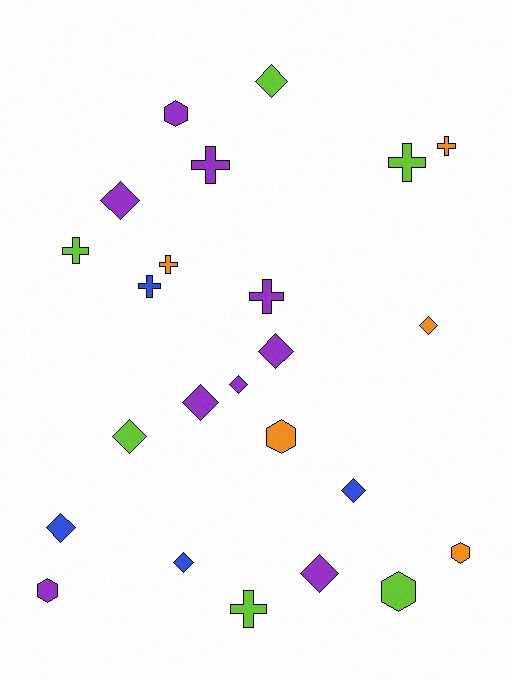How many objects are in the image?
There are 24 objects.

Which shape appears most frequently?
Diamond, with 11 objects.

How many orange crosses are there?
There are 2 orange crosses.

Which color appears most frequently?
Purple, with 9 objects.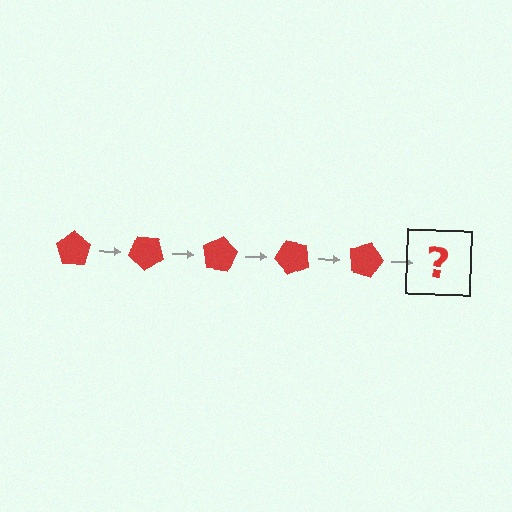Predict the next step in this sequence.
The next step is a red pentagon rotated 200 degrees.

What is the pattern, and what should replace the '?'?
The pattern is that the pentagon rotates 40 degrees each step. The '?' should be a red pentagon rotated 200 degrees.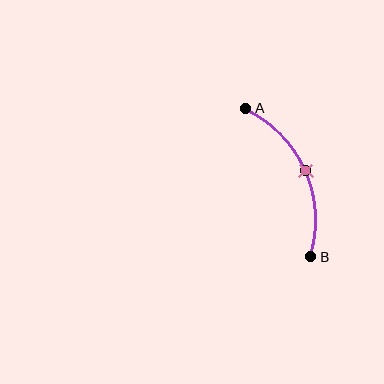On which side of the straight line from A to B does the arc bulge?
The arc bulges to the right of the straight line connecting A and B.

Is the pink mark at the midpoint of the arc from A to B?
Yes. The pink mark lies on the arc at equal arc-length from both A and B — it is the arc midpoint.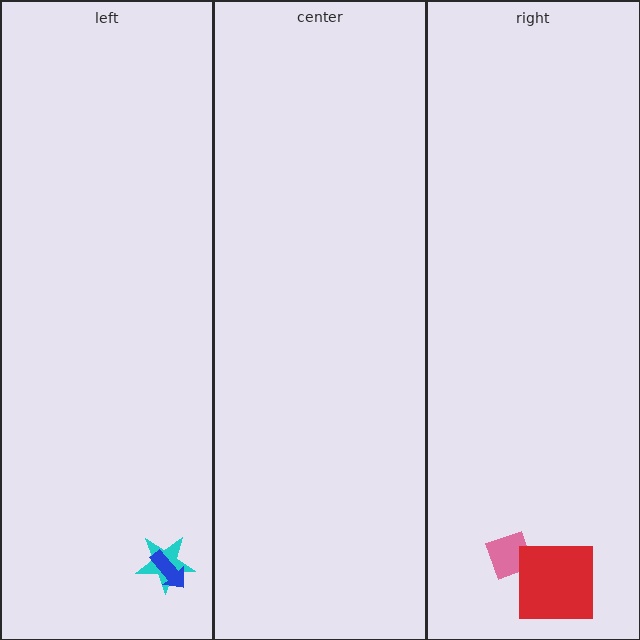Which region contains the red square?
The right region.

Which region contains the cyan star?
The left region.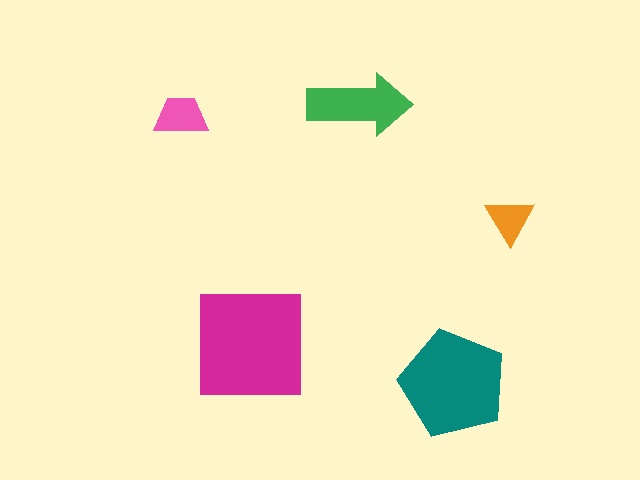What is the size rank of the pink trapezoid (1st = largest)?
4th.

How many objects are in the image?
There are 5 objects in the image.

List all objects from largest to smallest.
The magenta square, the teal pentagon, the green arrow, the pink trapezoid, the orange triangle.